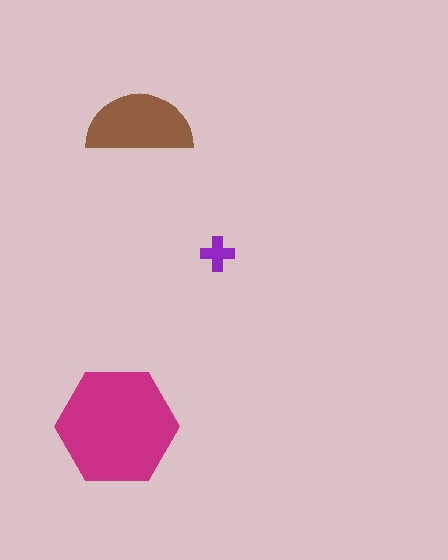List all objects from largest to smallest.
The magenta hexagon, the brown semicircle, the purple cross.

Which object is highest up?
The brown semicircle is topmost.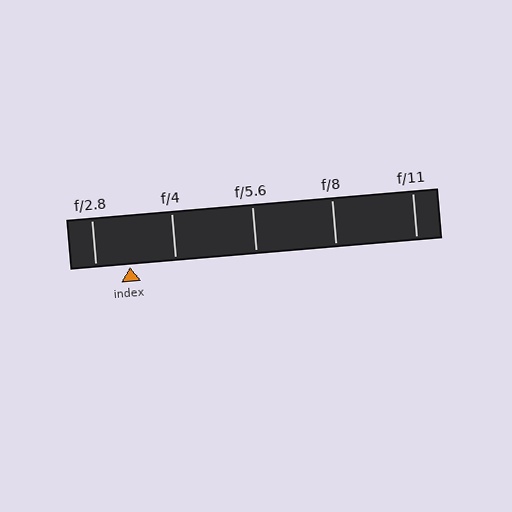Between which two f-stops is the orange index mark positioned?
The index mark is between f/2.8 and f/4.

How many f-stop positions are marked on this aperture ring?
There are 5 f-stop positions marked.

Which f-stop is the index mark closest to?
The index mark is closest to f/2.8.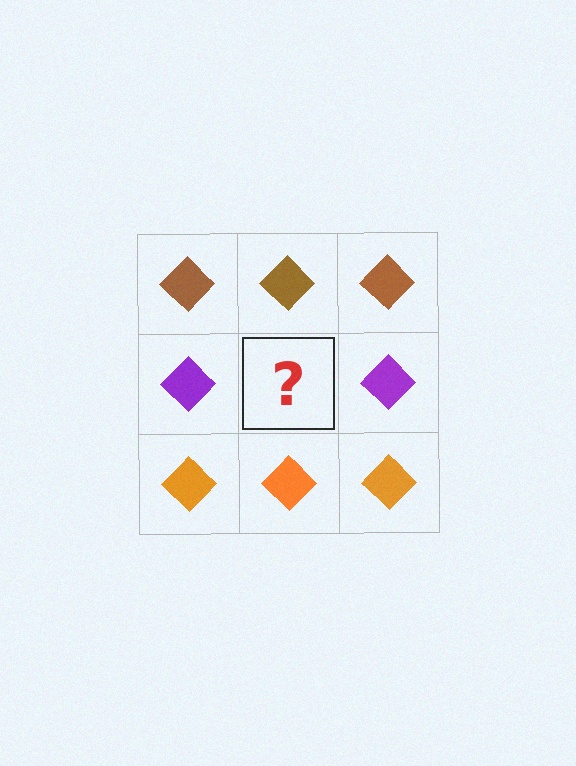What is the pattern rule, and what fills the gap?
The rule is that each row has a consistent color. The gap should be filled with a purple diamond.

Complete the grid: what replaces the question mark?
The question mark should be replaced with a purple diamond.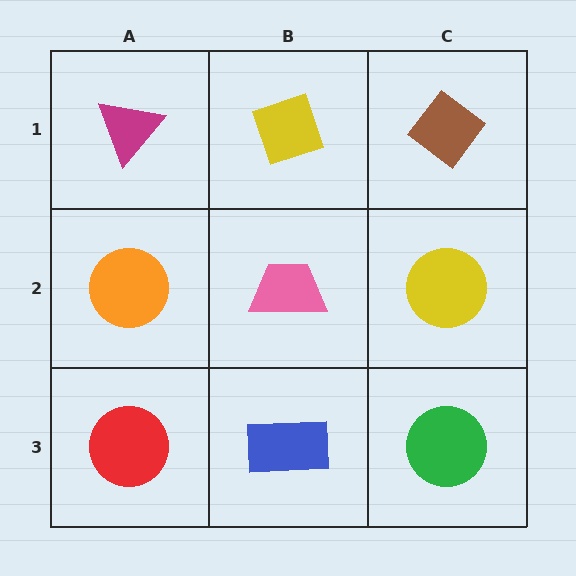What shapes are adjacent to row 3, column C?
A yellow circle (row 2, column C), a blue rectangle (row 3, column B).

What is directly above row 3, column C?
A yellow circle.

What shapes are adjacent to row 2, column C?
A brown diamond (row 1, column C), a green circle (row 3, column C), a pink trapezoid (row 2, column B).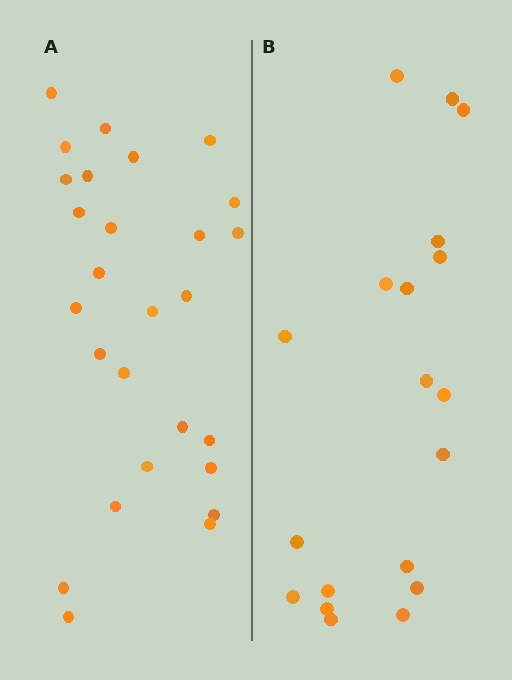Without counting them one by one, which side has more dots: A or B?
Region A (the left region) has more dots.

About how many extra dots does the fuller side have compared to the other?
Region A has roughly 8 or so more dots than region B.